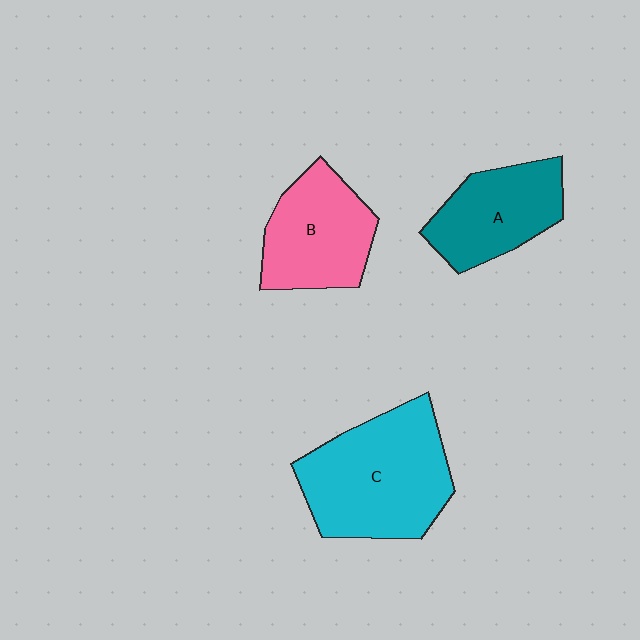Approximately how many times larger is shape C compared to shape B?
Approximately 1.5 times.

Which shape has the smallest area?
Shape A (teal).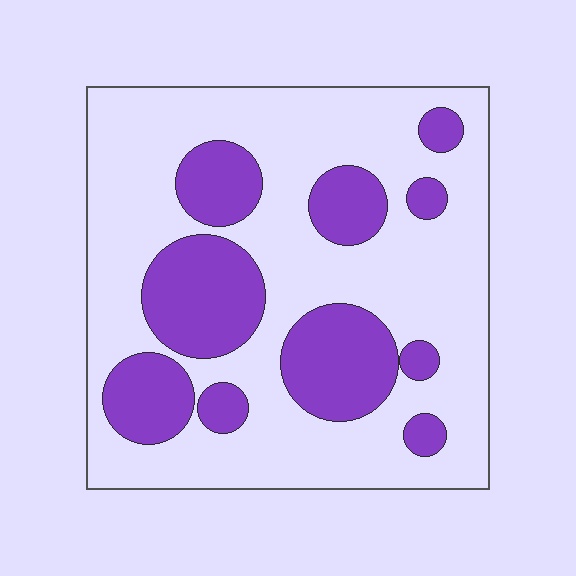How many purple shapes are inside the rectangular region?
10.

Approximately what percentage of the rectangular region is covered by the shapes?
Approximately 30%.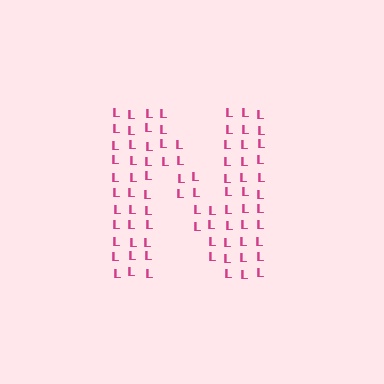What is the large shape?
The large shape is the letter N.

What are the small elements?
The small elements are letter L's.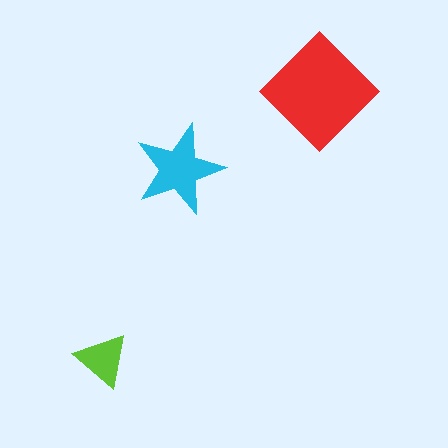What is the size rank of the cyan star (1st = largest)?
2nd.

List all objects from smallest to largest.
The lime triangle, the cyan star, the red diamond.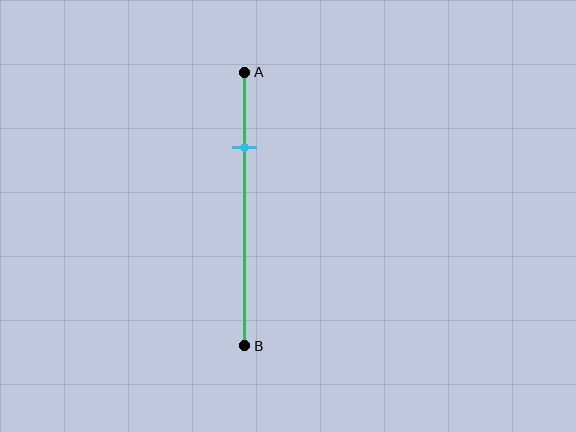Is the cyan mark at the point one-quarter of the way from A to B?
Yes, the mark is approximately at the one-quarter point.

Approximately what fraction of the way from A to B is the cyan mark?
The cyan mark is approximately 30% of the way from A to B.